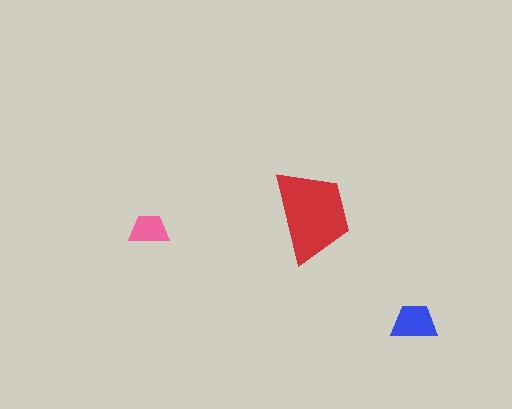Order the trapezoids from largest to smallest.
the red one, the blue one, the pink one.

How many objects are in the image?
There are 3 objects in the image.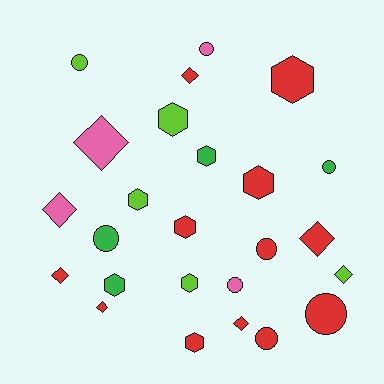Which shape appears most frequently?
Hexagon, with 9 objects.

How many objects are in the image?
There are 25 objects.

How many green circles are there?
There are 2 green circles.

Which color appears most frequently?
Red, with 12 objects.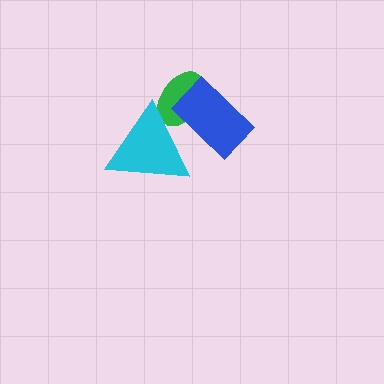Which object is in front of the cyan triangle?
The blue rectangle is in front of the cyan triangle.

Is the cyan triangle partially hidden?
Yes, it is partially covered by another shape.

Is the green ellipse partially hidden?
Yes, it is partially covered by another shape.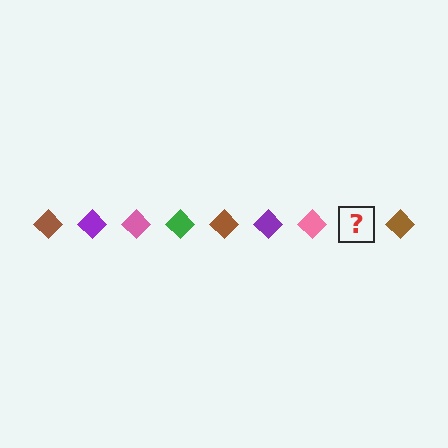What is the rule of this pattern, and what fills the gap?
The rule is that the pattern cycles through brown, purple, pink, green diamonds. The gap should be filled with a green diamond.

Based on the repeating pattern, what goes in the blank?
The blank should be a green diamond.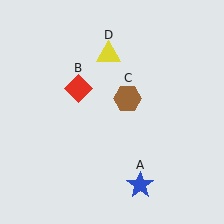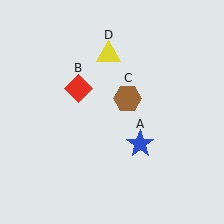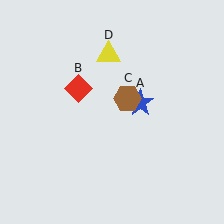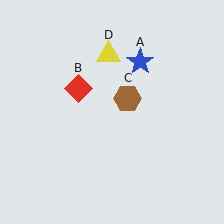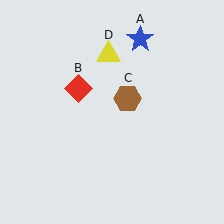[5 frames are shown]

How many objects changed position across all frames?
1 object changed position: blue star (object A).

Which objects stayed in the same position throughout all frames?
Red diamond (object B) and brown hexagon (object C) and yellow triangle (object D) remained stationary.